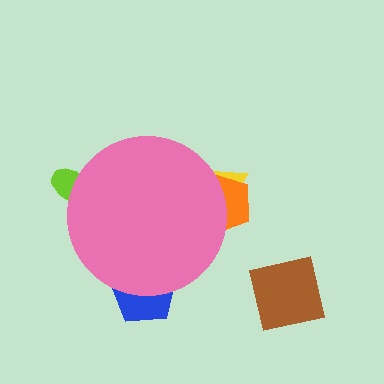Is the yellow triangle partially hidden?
Yes, the yellow triangle is partially hidden behind the pink circle.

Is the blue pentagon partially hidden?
Yes, the blue pentagon is partially hidden behind the pink circle.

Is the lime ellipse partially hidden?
Yes, the lime ellipse is partially hidden behind the pink circle.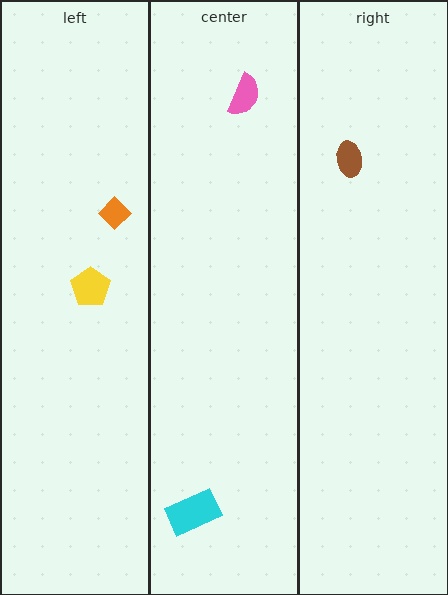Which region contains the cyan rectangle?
The center region.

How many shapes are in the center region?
2.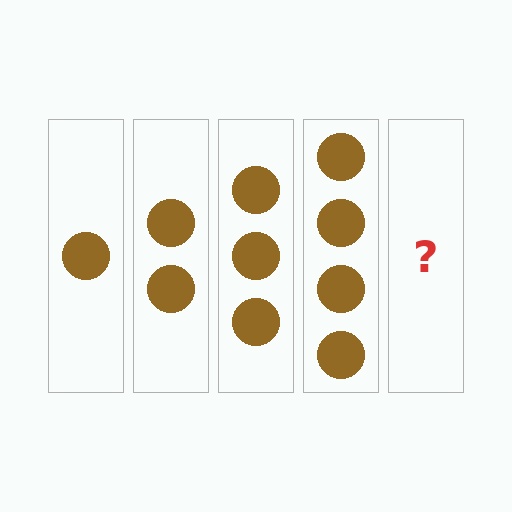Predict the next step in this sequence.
The next step is 5 circles.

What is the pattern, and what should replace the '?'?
The pattern is that each step adds one more circle. The '?' should be 5 circles.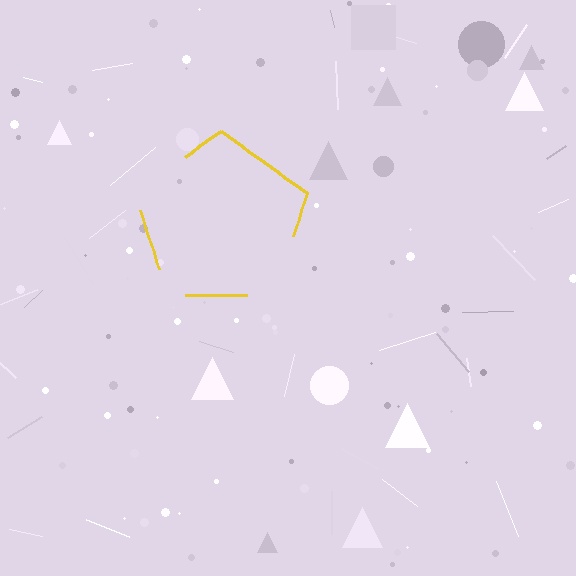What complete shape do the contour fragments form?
The contour fragments form a pentagon.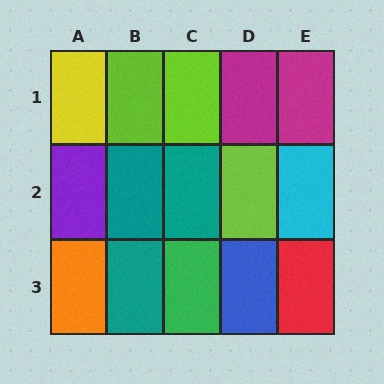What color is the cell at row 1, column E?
Magenta.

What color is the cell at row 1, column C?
Lime.